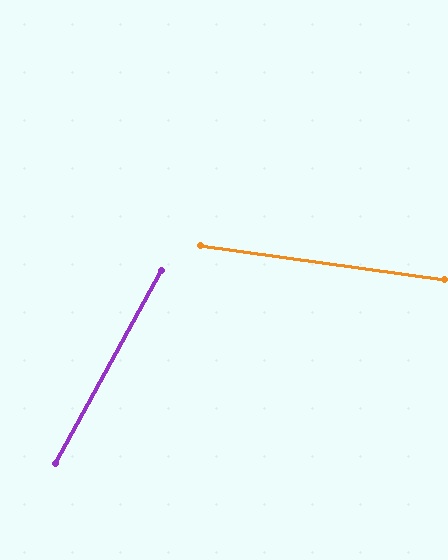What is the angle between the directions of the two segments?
Approximately 69 degrees.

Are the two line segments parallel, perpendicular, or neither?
Neither parallel nor perpendicular — they differ by about 69°.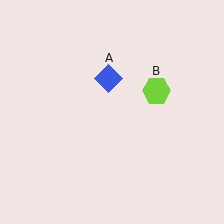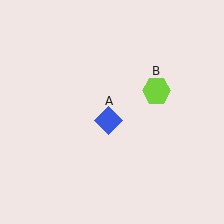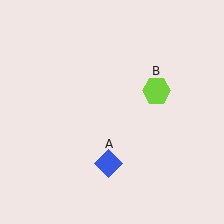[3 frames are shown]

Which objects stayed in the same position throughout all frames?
Lime hexagon (object B) remained stationary.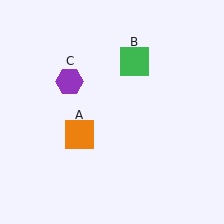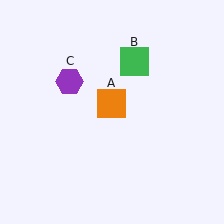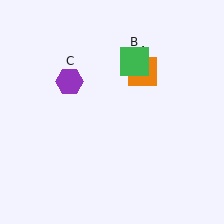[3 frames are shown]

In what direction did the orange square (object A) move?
The orange square (object A) moved up and to the right.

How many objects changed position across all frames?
1 object changed position: orange square (object A).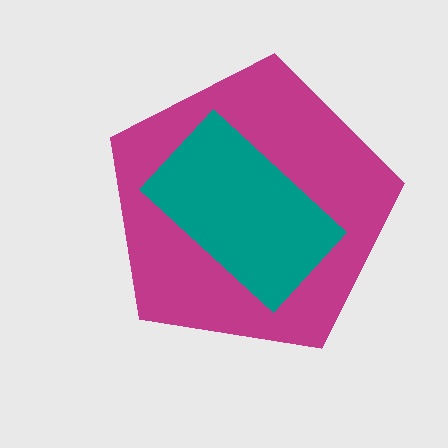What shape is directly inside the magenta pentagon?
The teal rectangle.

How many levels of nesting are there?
2.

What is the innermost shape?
The teal rectangle.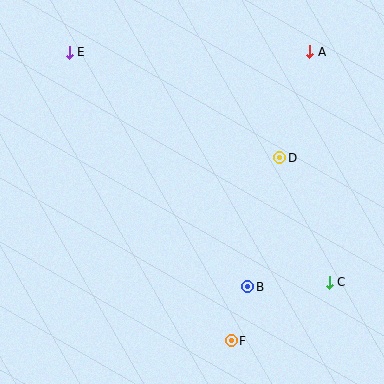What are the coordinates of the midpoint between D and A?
The midpoint between D and A is at (295, 105).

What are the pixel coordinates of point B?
Point B is at (248, 287).